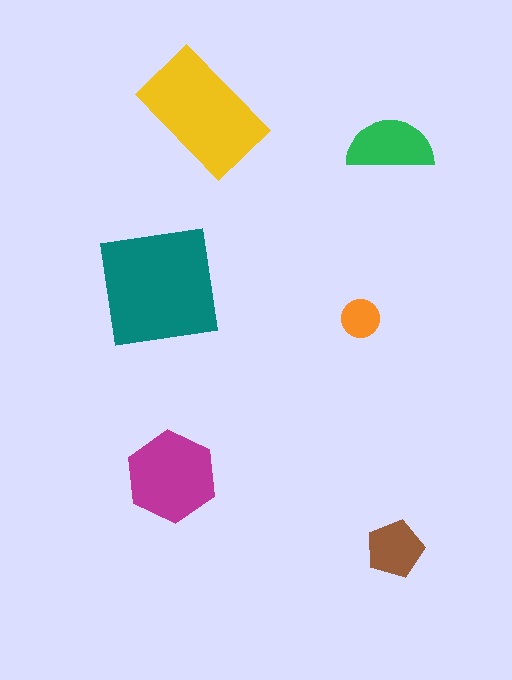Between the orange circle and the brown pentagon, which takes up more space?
The brown pentagon.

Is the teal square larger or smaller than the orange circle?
Larger.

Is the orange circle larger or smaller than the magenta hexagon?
Smaller.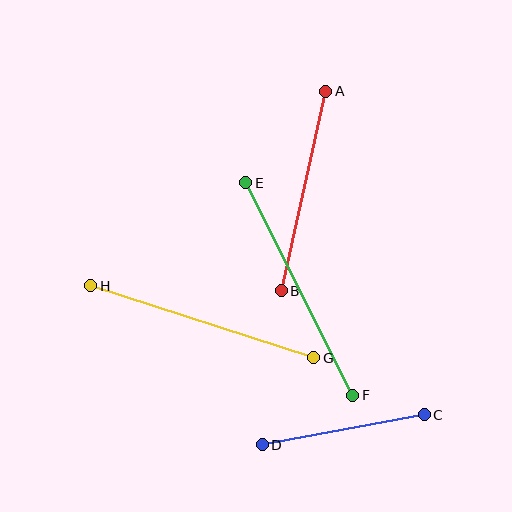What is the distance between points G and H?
The distance is approximately 234 pixels.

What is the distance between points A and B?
The distance is approximately 205 pixels.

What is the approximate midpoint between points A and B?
The midpoint is at approximately (304, 191) pixels.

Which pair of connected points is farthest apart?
Points E and F are farthest apart.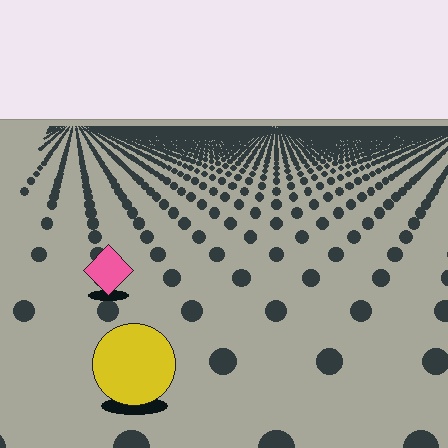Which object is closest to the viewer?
The yellow circle is closest. The texture marks near it are larger and more spread out.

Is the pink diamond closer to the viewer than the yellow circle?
No. The yellow circle is closer — you can tell from the texture gradient: the ground texture is coarser near it.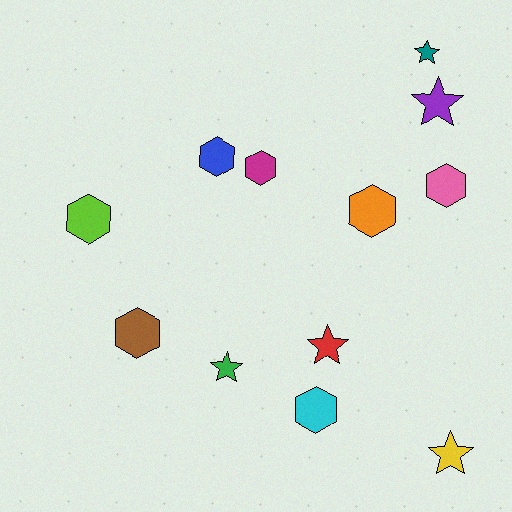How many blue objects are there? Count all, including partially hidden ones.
There is 1 blue object.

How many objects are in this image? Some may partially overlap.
There are 12 objects.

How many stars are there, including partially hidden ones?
There are 5 stars.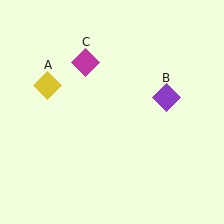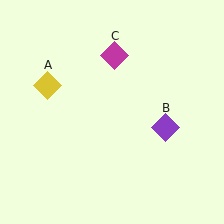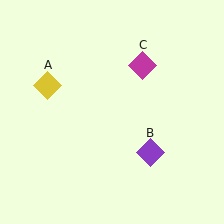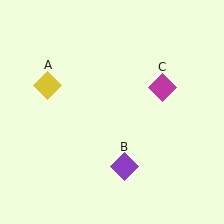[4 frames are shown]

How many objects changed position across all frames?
2 objects changed position: purple diamond (object B), magenta diamond (object C).